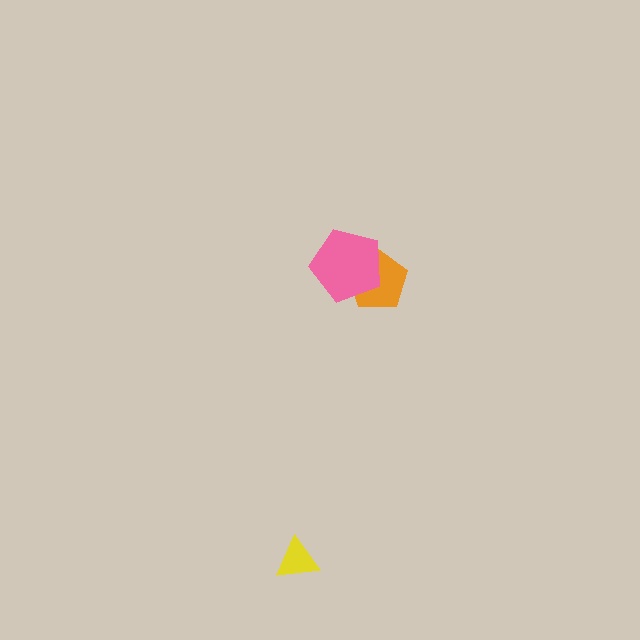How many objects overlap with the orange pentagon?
1 object overlaps with the orange pentagon.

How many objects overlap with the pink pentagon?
1 object overlaps with the pink pentagon.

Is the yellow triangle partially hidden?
No, no other shape covers it.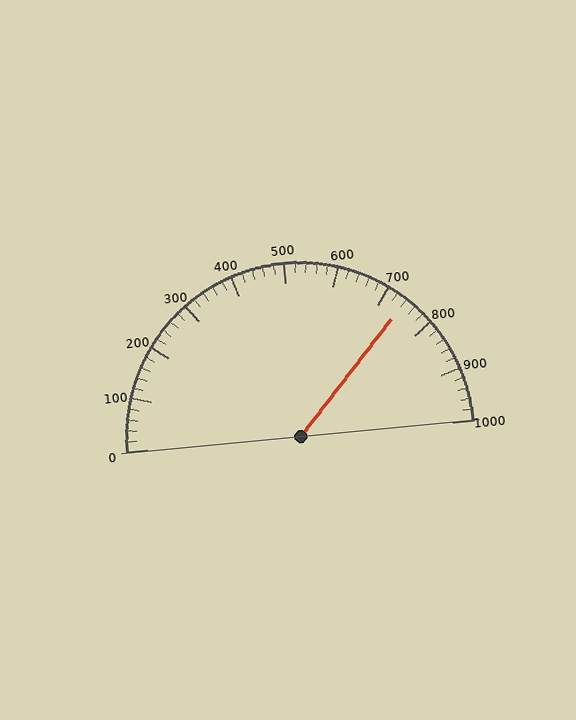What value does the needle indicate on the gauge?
The needle indicates approximately 740.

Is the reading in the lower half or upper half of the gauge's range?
The reading is in the upper half of the range (0 to 1000).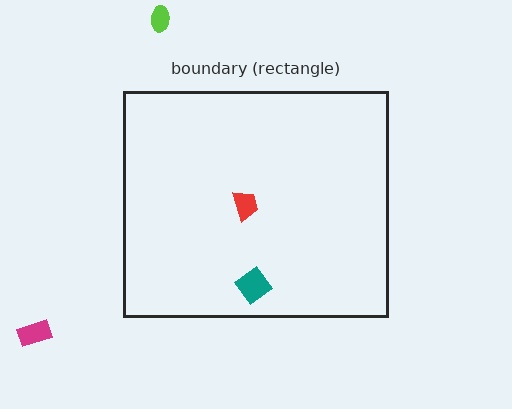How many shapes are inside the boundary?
2 inside, 2 outside.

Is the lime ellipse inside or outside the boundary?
Outside.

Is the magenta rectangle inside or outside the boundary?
Outside.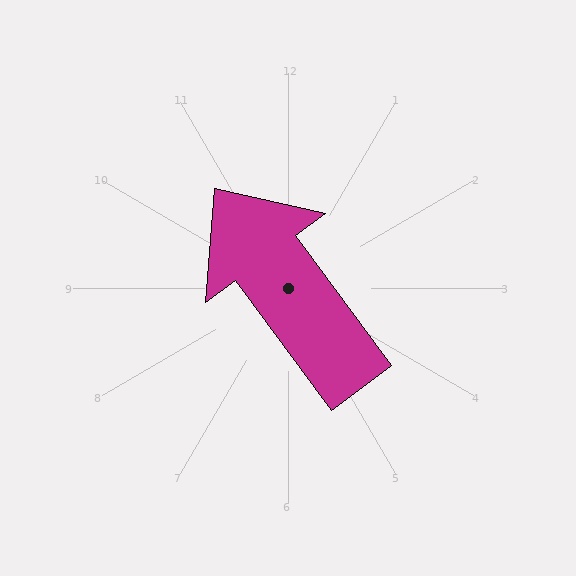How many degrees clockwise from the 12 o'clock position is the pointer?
Approximately 324 degrees.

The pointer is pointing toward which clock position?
Roughly 11 o'clock.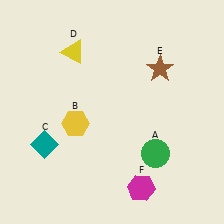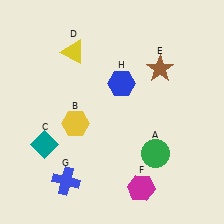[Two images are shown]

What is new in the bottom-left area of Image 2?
A blue cross (G) was added in the bottom-left area of Image 2.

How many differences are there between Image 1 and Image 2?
There are 2 differences between the two images.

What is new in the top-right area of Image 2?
A blue hexagon (H) was added in the top-right area of Image 2.